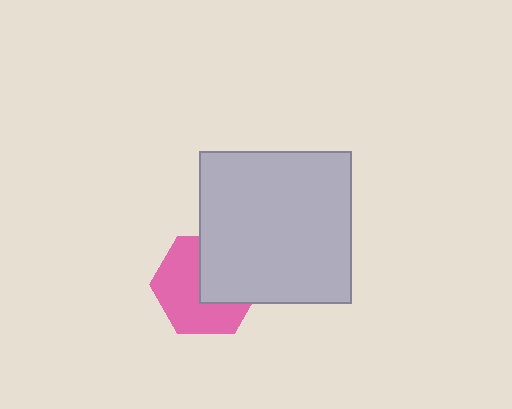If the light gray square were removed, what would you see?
You would see the complete pink hexagon.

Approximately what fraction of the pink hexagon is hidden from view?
Roughly 42% of the pink hexagon is hidden behind the light gray square.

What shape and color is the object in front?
The object in front is a light gray square.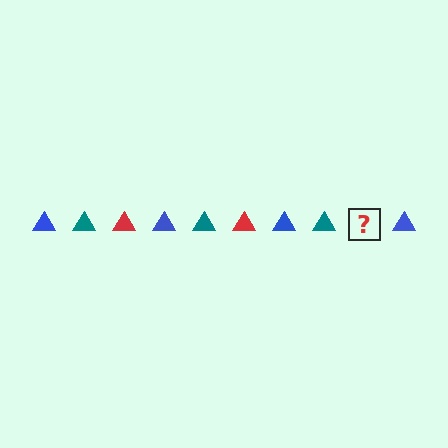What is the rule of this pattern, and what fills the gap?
The rule is that the pattern cycles through blue, teal, red triangles. The gap should be filled with a red triangle.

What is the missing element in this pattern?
The missing element is a red triangle.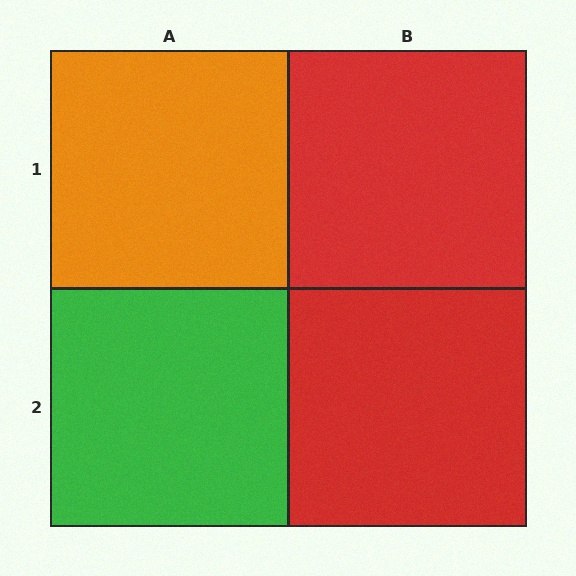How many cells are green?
1 cell is green.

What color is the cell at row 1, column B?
Red.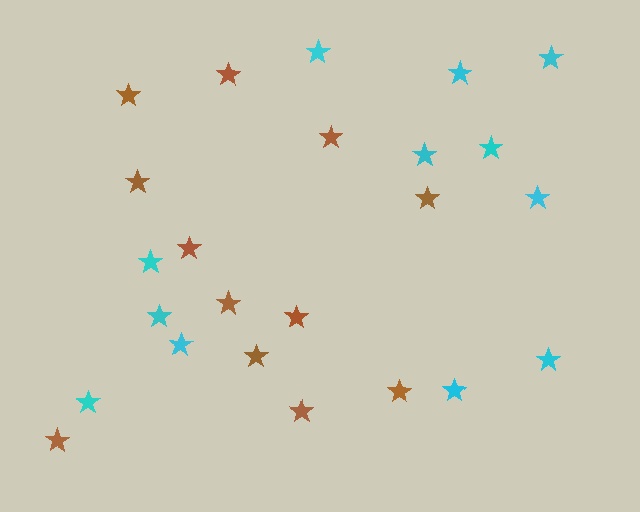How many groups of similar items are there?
There are 2 groups: one group of cyan stars (12) and one group of brown stars (12).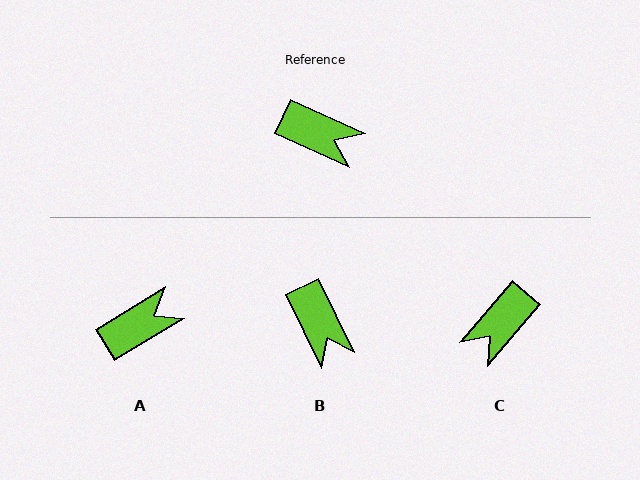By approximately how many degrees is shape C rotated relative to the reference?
Approximately 106 degrees clockwise.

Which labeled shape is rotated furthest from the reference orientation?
C, about 106 degrees away.